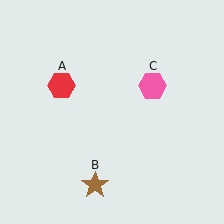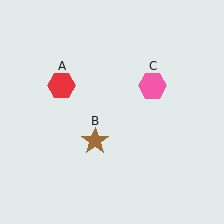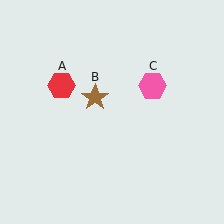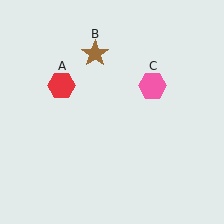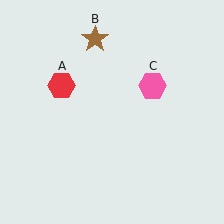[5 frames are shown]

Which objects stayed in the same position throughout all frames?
Red hexagon (object A) and pink hexagon (object C) remained stationary.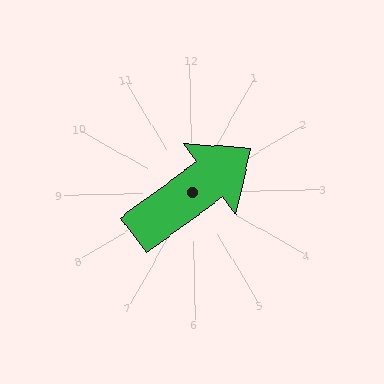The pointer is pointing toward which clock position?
Roughly 2 o'clock.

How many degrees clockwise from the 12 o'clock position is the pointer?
Approximately 55 degrees.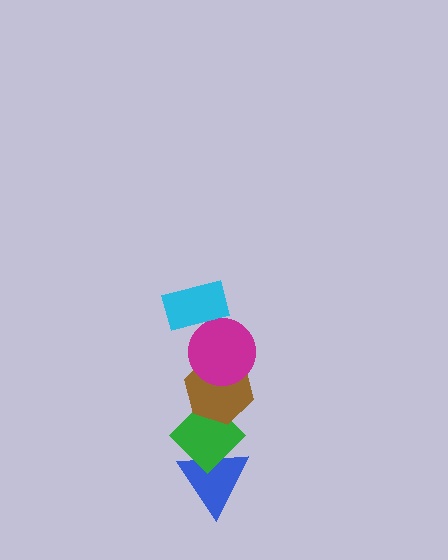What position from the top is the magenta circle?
The magenta circle is 2nd from the top.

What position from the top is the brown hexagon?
The brown hexagon is 3rd from the top.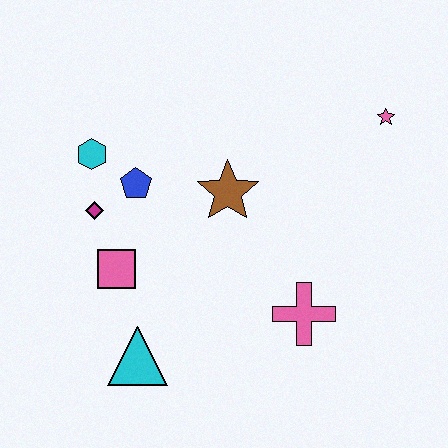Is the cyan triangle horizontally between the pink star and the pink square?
Yes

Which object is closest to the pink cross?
The brown star is closest to the pink cross.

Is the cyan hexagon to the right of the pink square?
No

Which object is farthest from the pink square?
The pink star is farthest from the pink square.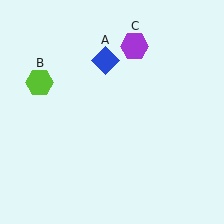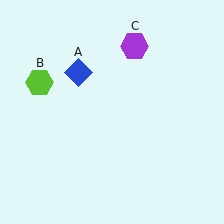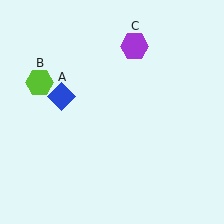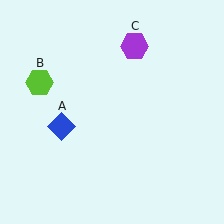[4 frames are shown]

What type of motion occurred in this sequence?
The blue diamond (object A) rotated counterclockwise around the center of the scene.